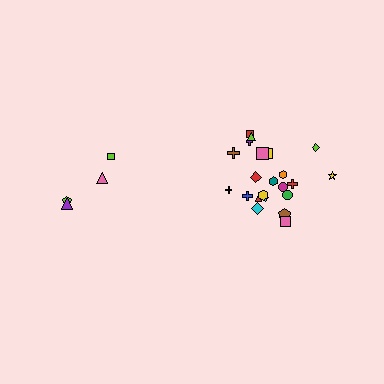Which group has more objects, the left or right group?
The right group.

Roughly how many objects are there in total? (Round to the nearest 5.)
Roughly 25 objects in total.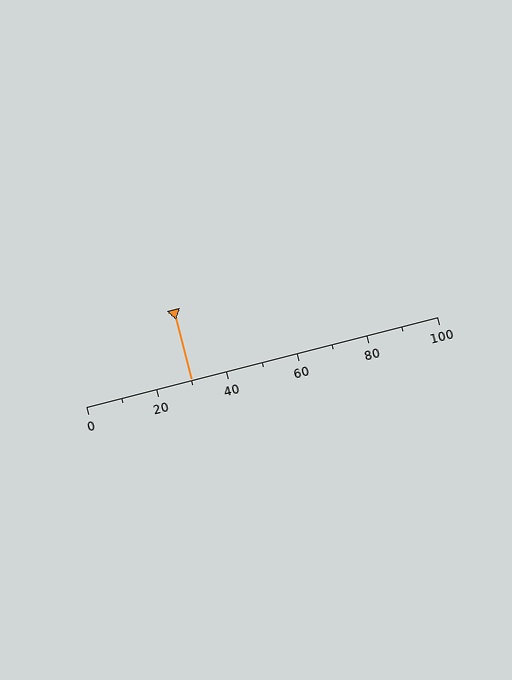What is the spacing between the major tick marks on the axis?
The major ticks are spaced 20 apart.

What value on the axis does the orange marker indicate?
The marker indicates approximately 30.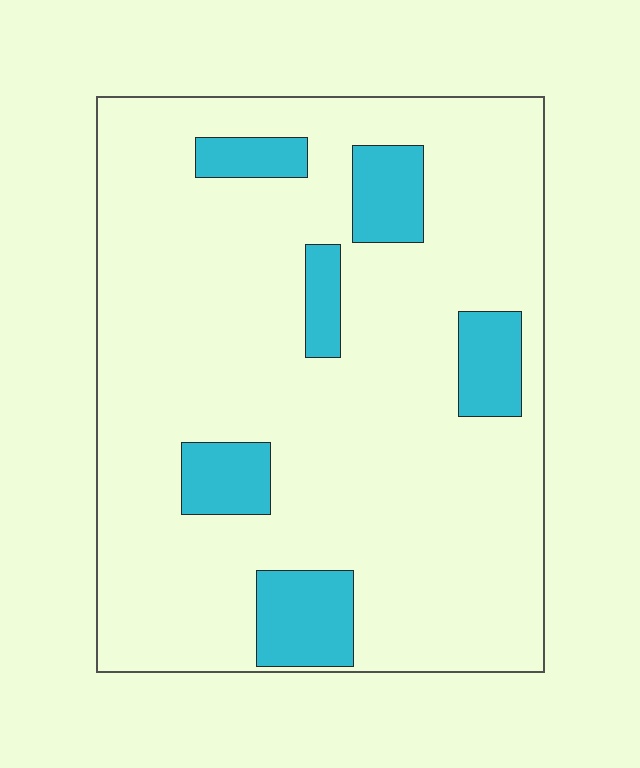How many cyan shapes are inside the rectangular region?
6.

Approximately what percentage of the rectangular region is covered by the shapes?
Approximately 15%.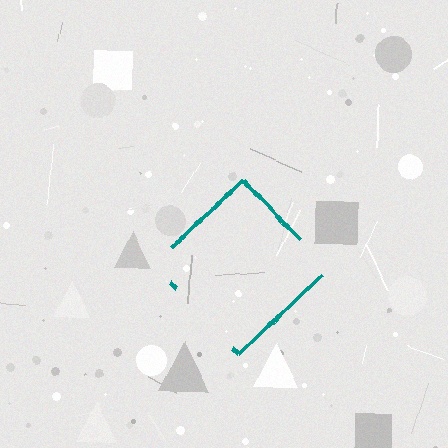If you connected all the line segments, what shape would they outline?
They would outline a diamond.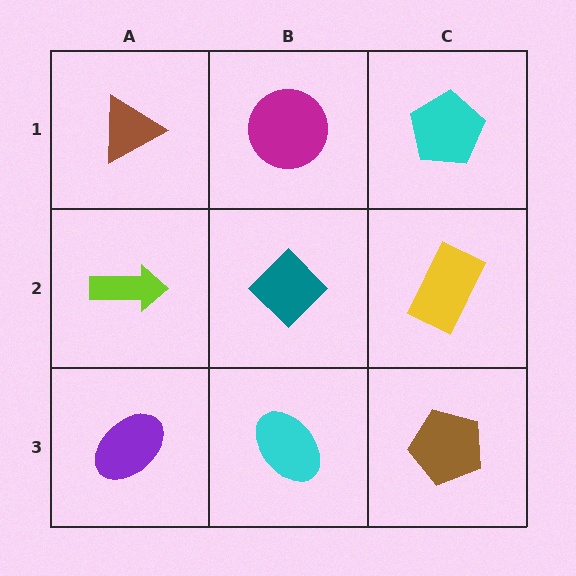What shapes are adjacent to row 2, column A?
A brown triangle (row 1, column A), a purple ellipse (row 3, column A), a teal diamond (row 2, column B).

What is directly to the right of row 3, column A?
A cyan ellipse.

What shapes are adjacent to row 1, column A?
A lime arrow (row 2, column A), a magenta circle (row 1, column B).